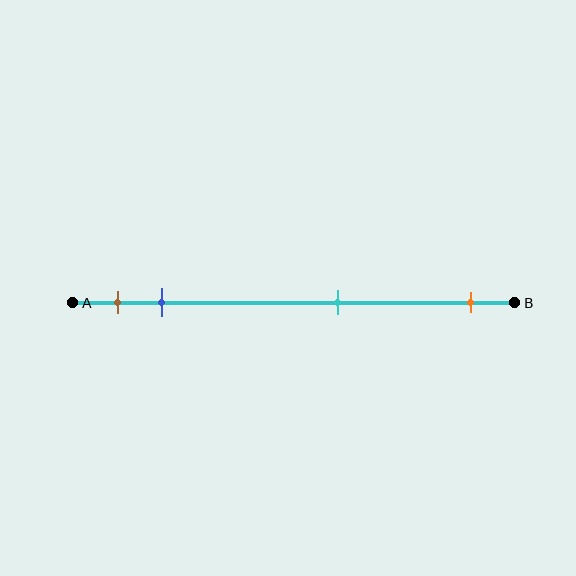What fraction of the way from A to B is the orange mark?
The orange mark is approximately 90% (0.9) of the way from A to B.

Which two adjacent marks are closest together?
The brown and blue marks are the closest adjacent pair.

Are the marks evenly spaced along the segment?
No, the marks are not evenly spaced.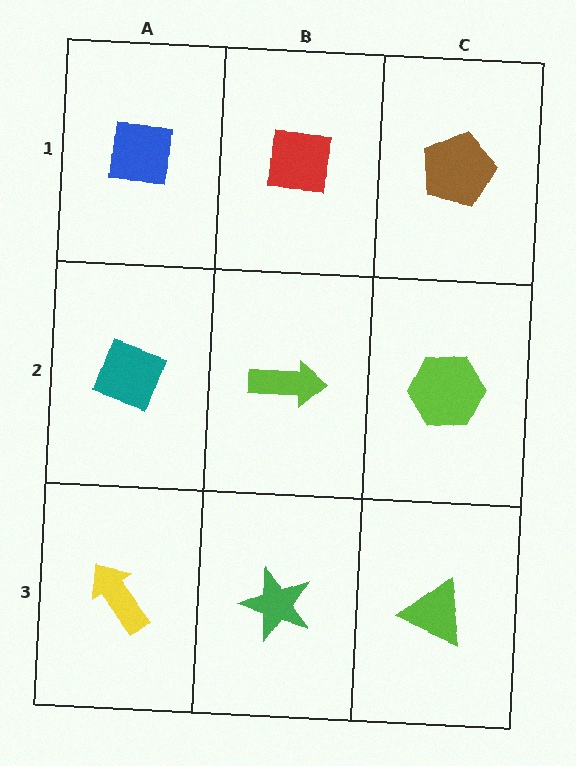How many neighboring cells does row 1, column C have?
2.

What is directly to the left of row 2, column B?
A teal diamond.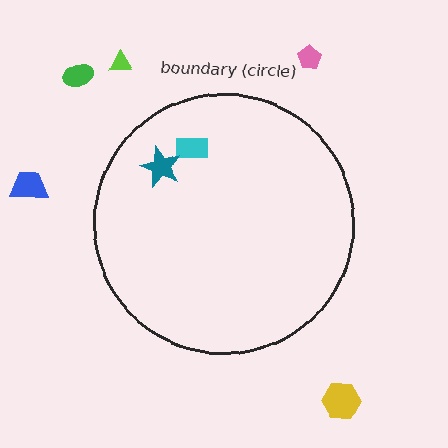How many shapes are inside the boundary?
2 inside, 5 outside.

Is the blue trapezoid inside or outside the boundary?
Outside.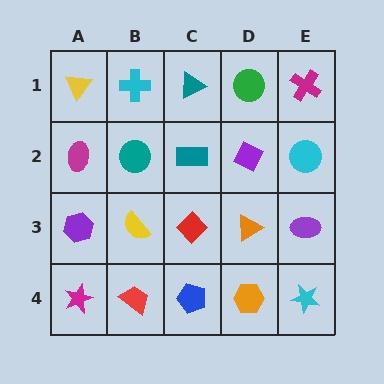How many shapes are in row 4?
5 shapes.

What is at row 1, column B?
A cyan cross.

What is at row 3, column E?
A purple ellipse.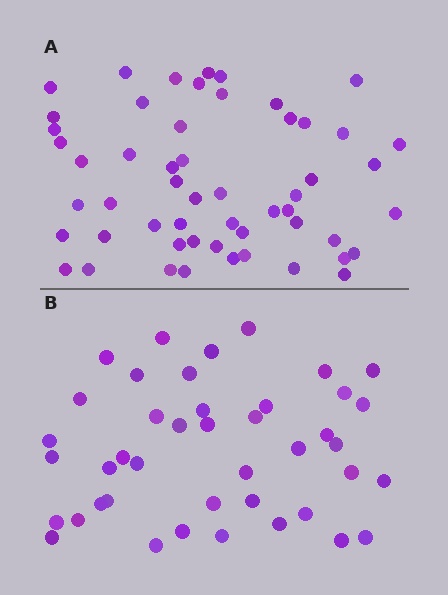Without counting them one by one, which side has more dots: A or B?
Region A (the top region) has more dots.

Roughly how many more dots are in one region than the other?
Region A has roughly 12 or so more dots than region B.